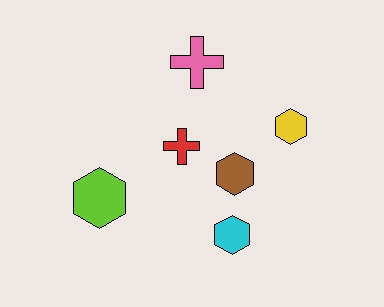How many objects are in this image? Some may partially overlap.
There are 6 objects.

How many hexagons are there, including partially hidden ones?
There are 4 hexagons.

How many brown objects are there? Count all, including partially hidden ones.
There is 1 brown object.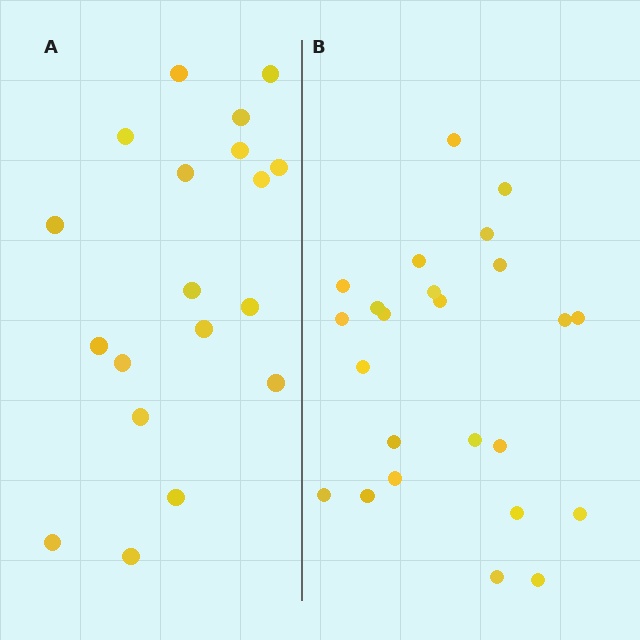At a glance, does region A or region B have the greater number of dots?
Region B (the right region) has more dots.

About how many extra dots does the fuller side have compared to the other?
Region B has about 5 more dots than region A.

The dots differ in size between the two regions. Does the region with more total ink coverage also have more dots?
No. Region A has more total ink coverage because its dots are larger, but region B actually contains more individual dots. Total area can be misleading — the number of items is what matters here.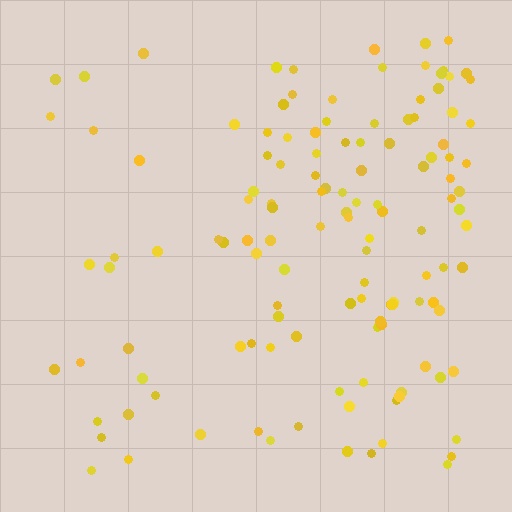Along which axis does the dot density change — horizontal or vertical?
Horizontal.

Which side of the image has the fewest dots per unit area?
The left.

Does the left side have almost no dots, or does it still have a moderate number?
Still a moderate number, just noticeably fewer than the right.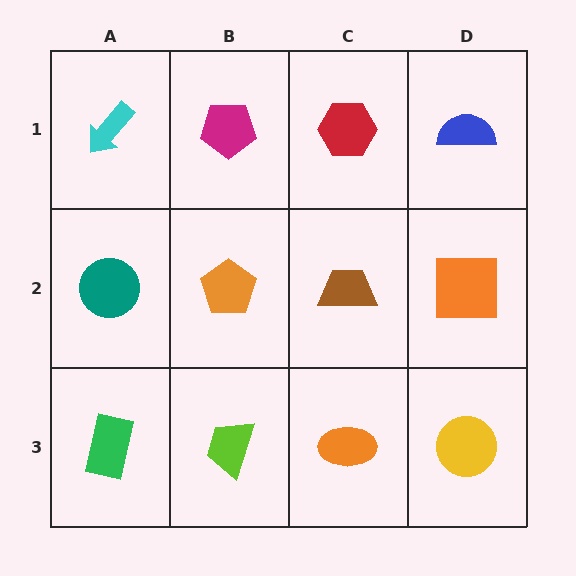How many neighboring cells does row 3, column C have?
3.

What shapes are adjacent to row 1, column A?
A teal circle (row 2, column A), a magenta pentagon (row 1, column B).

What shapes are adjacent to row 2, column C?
A red hexagon (row 1, column C), an orange ellipse (row 3, column C), an orange pentagon (row 2, column B), an orange square (row 2, column D).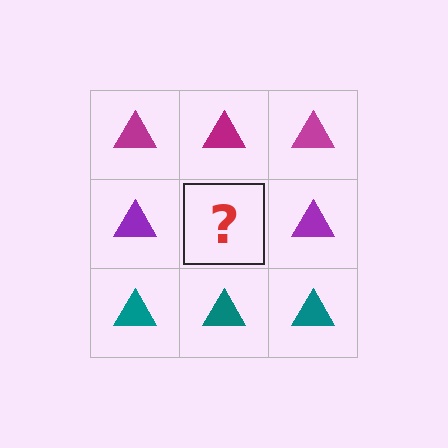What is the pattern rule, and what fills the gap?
The rule is that each row has a consistent color. The gap should be filled with a purple triangle.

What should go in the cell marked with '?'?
The missing cell should contain a purple triangle.